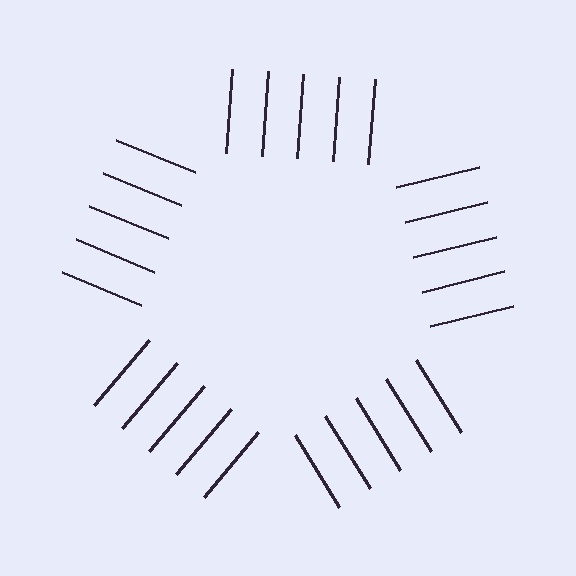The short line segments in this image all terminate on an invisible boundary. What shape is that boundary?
An illusory pentagon — the line segments terminate on its edges but no continuous stroke is drawn.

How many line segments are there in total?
25 — 5 along each of the 5 edges.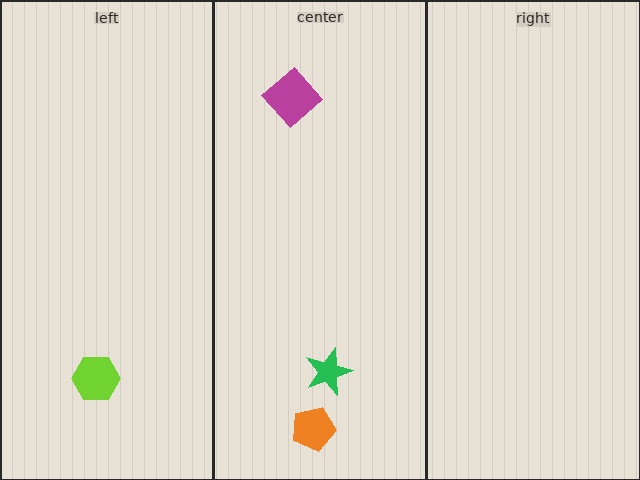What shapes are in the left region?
The lime hexagon.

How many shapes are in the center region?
3.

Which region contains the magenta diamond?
The center region.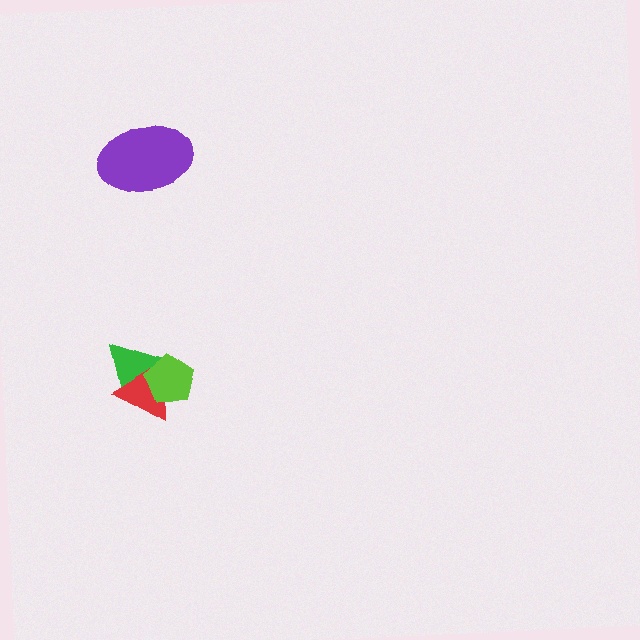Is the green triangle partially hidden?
Yes, it is partially covered by another shape.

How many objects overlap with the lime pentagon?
2 objects overlap with the lime pentagon.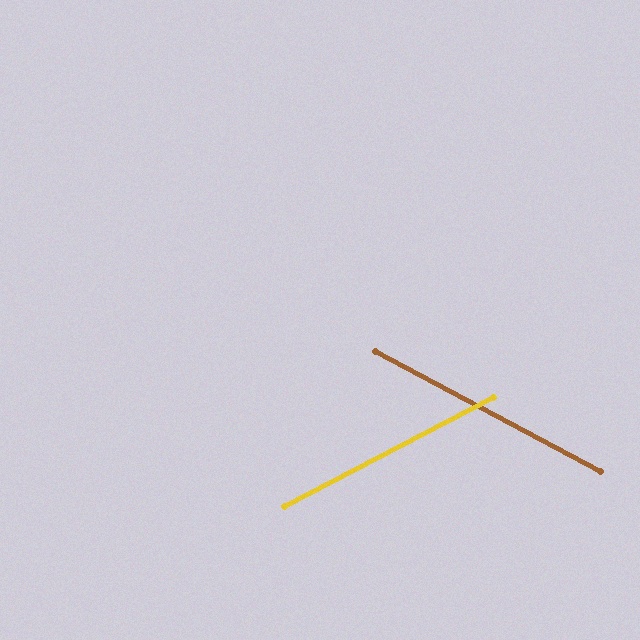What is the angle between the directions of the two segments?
Approximately 56 degrees.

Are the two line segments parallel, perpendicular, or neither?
Neither parallel nor perpendicular — they differ by about 56°.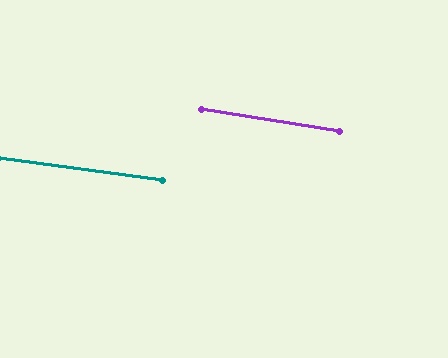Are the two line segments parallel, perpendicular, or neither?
Parallel — their directions differ by only 1.2°.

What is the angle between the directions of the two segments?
Approximately 1 degree.